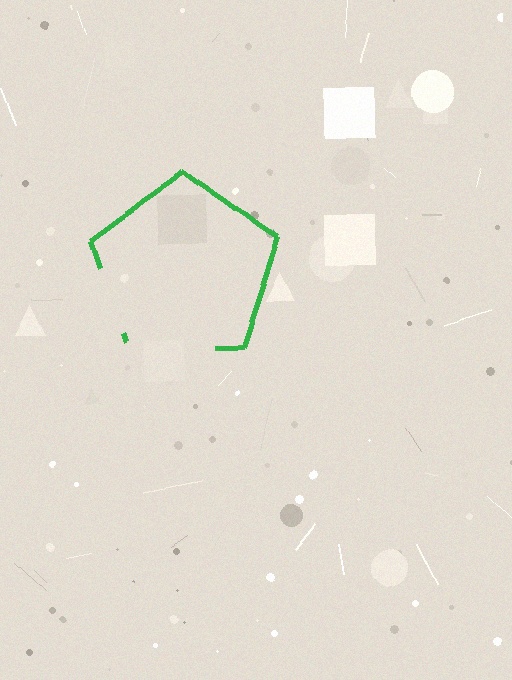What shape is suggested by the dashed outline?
The dashed outline suggests a pentagon.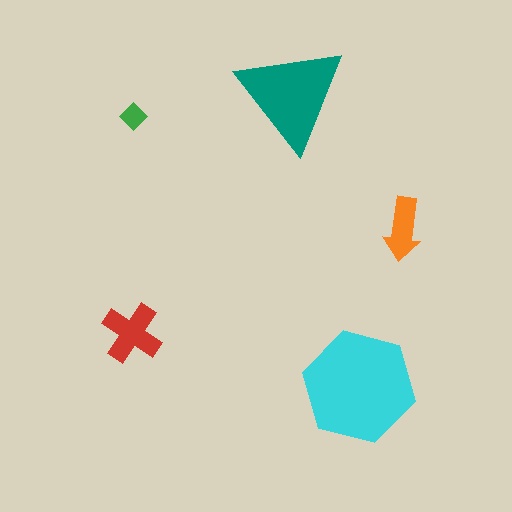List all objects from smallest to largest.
The green diamond, the orange arrow, the red cross, the teal triangle, the cyan hexagon.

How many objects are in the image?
There are 5 objects in the image.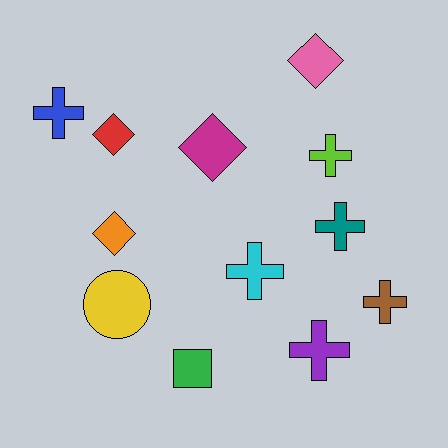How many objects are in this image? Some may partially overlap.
There are 12 objects.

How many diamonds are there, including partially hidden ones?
There are 4 diamonds.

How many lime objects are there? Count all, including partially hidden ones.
There is 1 lime object.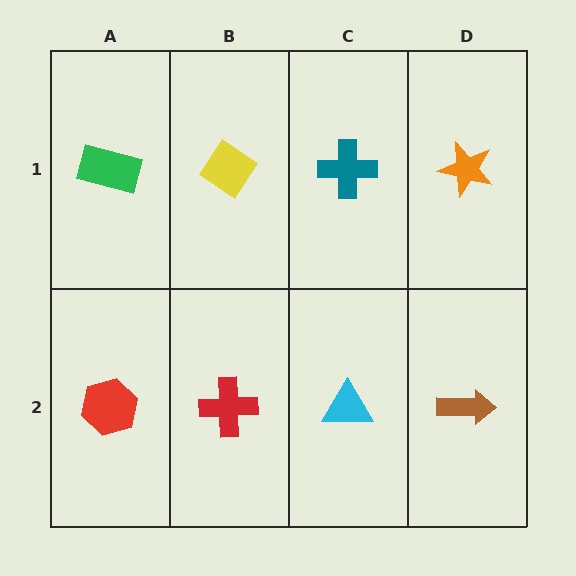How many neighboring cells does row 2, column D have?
2.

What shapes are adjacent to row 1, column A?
A red hexagon (row 2, column A), a yellow diamond (row 1, column B).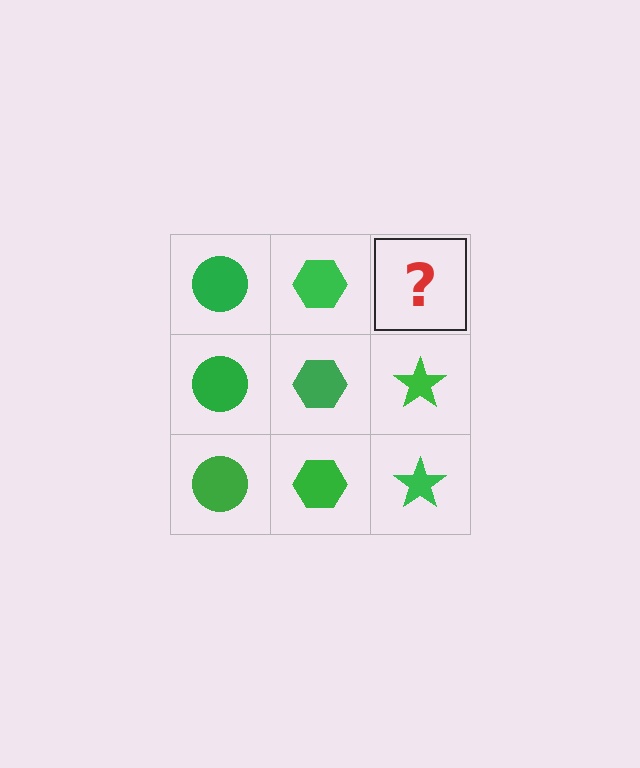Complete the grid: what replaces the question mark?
The question mark should be replaced with a green star.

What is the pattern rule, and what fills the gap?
The rule is that each column has a consistent shape. The gap should be filled with a green star.